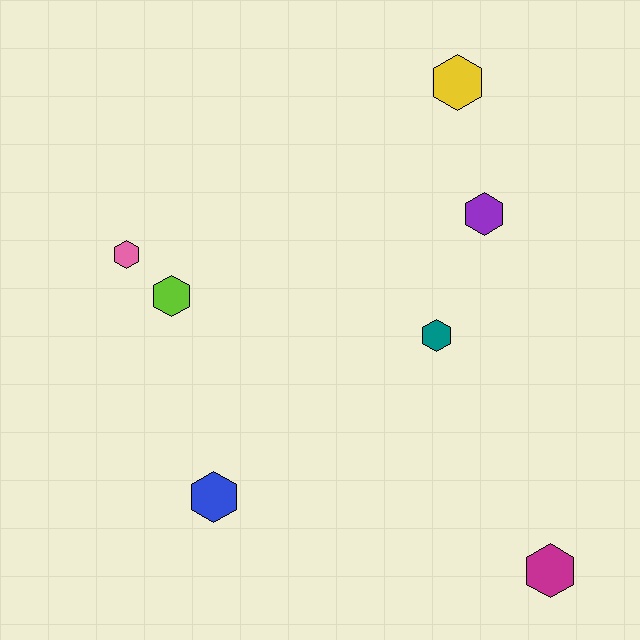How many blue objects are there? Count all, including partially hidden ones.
There is 1 blue object.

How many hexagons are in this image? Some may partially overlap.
There are 7 hexagons.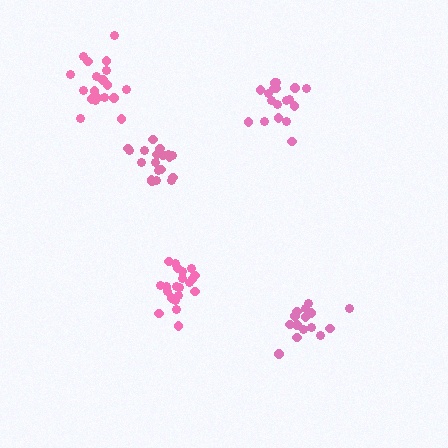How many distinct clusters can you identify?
There are 5 distinct clusters.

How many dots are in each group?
Group 1: 19 dots, Group 2: 15 dots, Group 3: 21 dots, Group 4: 19 dots, Group 5: 19 dots (93 total).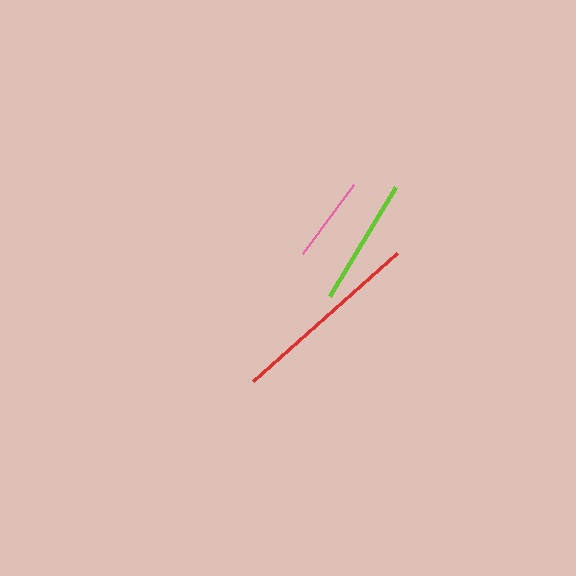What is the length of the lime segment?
The lime segment is approximately 128 pixels long.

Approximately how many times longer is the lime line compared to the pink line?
The lime line is approximately 1.5 times the length of the pink line.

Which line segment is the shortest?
The pink line is the shortest at approximately 86 pixels.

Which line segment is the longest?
The red line is the longest at approximately 193 pixels.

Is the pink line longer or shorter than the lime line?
The lime line is longer than the pink line.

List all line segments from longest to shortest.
From longest to shortest: red, lime, pink.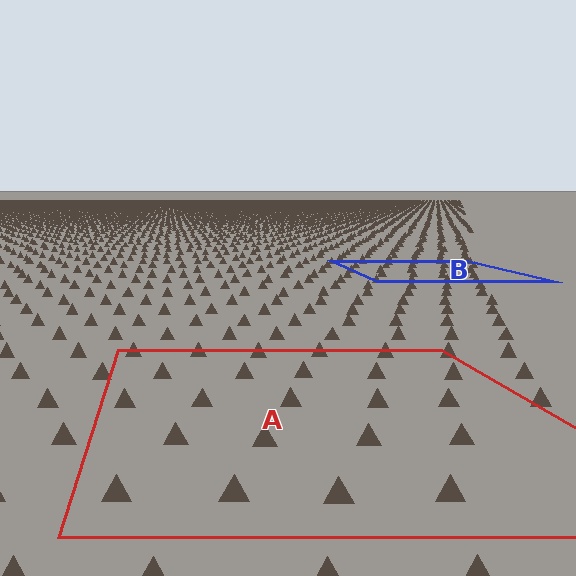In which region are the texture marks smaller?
The texture marks are smaller in region B, because it is farther away.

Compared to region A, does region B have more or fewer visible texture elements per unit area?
Region B has more texture elements per unit area — they are packed more densely because it is farther away.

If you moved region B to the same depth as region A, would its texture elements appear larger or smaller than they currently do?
They would appear larger. At a closer depth, the same texture elements are projected at a bigger on-screen size.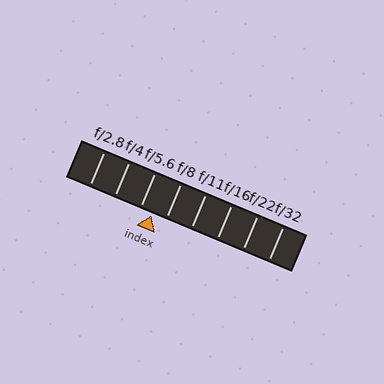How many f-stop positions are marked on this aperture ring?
There are 8 f-stop positions marked.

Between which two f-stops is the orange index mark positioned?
The index mark is between f/5.6 and f/8.